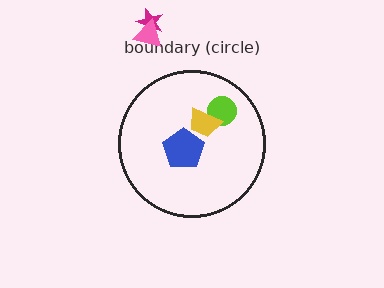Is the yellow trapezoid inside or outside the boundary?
Inside.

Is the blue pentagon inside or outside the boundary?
Inside.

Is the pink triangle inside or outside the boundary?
Outside.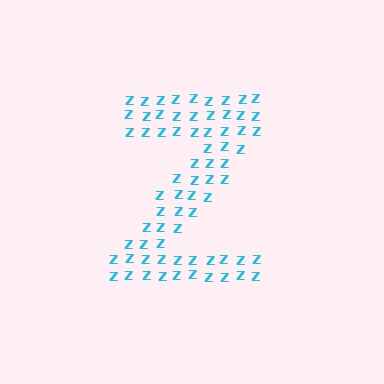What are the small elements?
The small elements are letter Z's.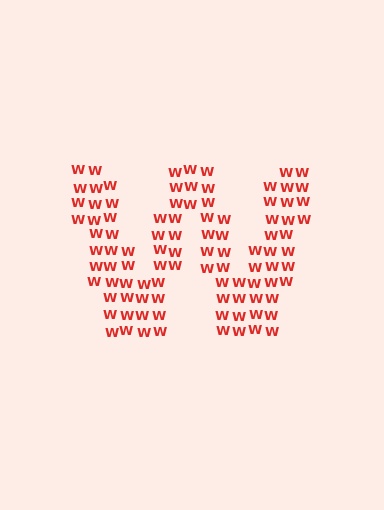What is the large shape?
The large shape is the letter W.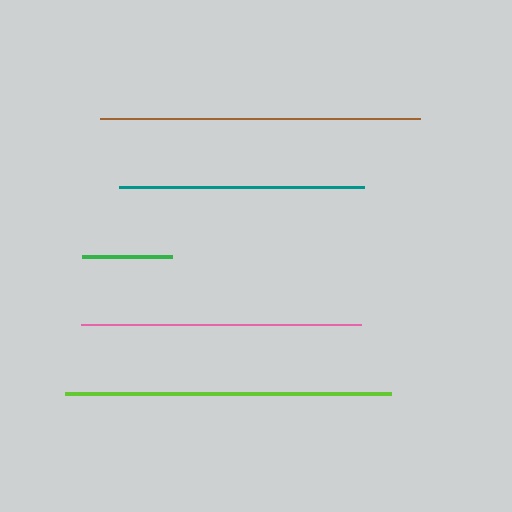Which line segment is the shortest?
The green line is the shortest at approximately 89 pixels.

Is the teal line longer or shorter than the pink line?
The pink line is longer than the teal line.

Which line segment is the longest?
The lime line is the longest at approximately 326 pixels.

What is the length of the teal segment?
The teal segment is approximately 245 pixels long.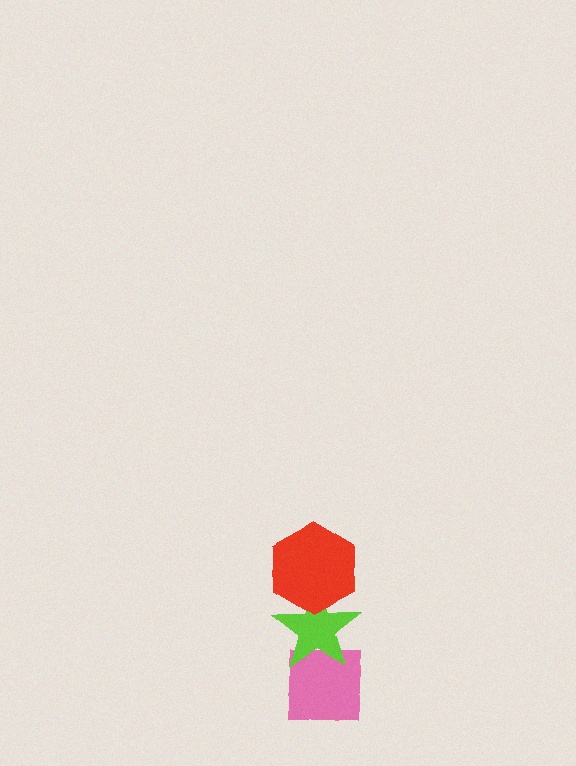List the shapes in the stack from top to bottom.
From top to bottom: the red hexagon, the lime star, the pink square.